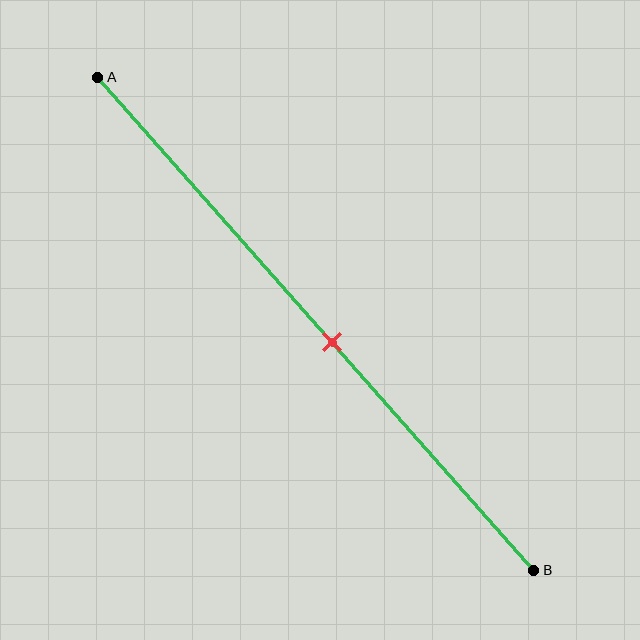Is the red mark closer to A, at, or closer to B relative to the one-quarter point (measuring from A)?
The red mark is closer to point B than the one-quarter point of segment AB.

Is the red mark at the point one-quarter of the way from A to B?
No, the mark is at about 55% from A, not at the 25% one-quarter point.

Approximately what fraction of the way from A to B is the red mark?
The red mark is approximately 55% of the way from A to B.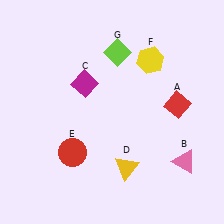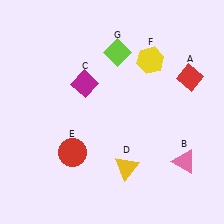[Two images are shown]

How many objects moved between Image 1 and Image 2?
1 object moved between the two images.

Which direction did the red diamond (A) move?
The red diamond (A) moved up.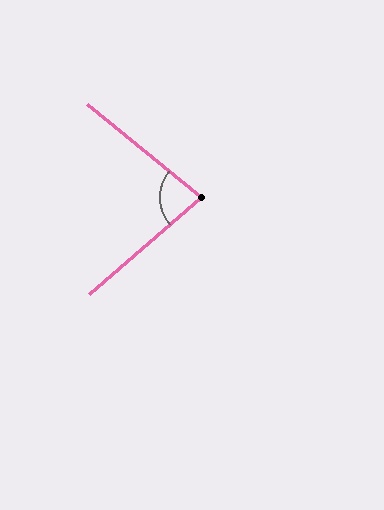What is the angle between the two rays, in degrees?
Approximately 80 degrees.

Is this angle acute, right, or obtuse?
It is acute.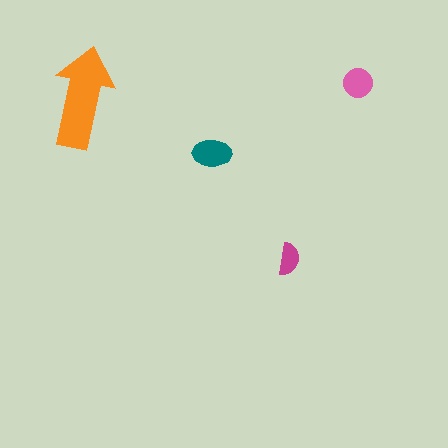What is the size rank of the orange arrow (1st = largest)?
1st.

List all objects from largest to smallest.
The orange arrow, the teal ellipse, the pink circle, the magenta semicircle.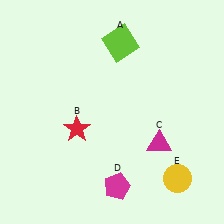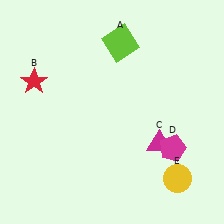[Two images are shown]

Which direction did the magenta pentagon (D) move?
The magenta pentagon (D) moved right.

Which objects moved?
The objects that moved are: the red star (B), the magenta pentagon (D).